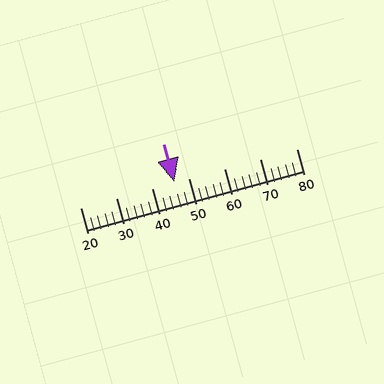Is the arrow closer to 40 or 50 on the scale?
The arrow is closer to 50.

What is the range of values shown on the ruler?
The ruler shows values from 20 to 80.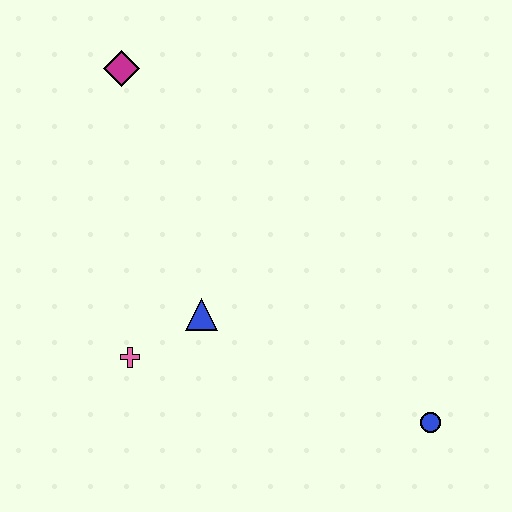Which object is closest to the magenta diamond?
The blue triangle is closest to the magenta diamond.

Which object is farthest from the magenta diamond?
The blue circle is farthest from the magenta diamond.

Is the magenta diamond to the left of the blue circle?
Yes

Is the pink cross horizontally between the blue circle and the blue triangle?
No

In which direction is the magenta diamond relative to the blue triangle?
The magenta diamond is above the blue triangle.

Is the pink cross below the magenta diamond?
Yes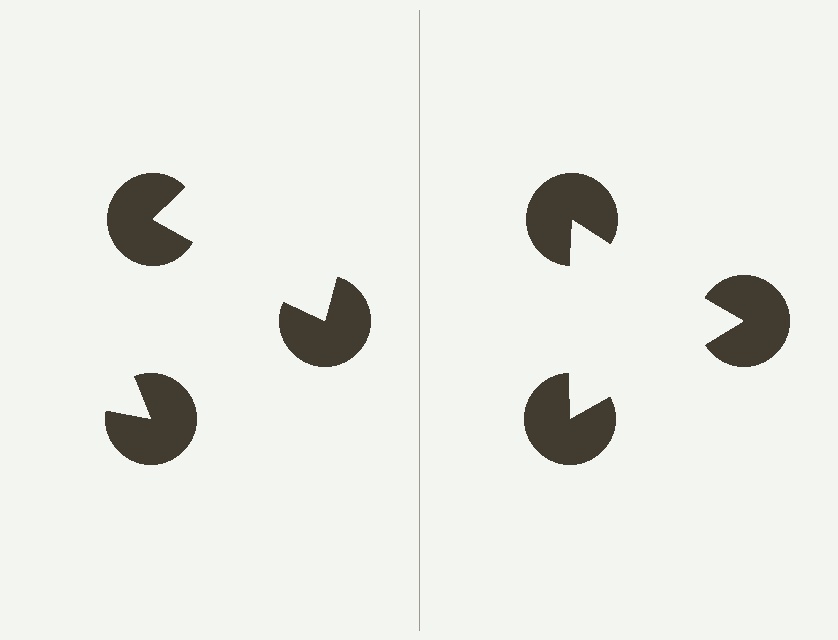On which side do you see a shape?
An illusory triangle appears on the right side. On the left side the wedge cuts are rotated, so no coherent shape forms.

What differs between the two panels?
The pac-man discs are positioned identically on both sides; only the wedge orientations differ. On the right they align to a triangle; on the left they are misaligned.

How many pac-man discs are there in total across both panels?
6 — 3 on each side.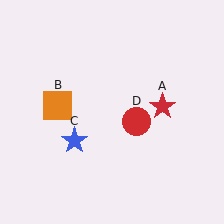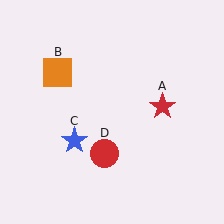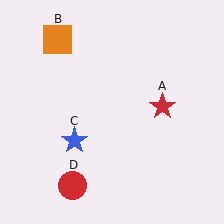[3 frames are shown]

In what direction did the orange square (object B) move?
The orange square (object B) moved up.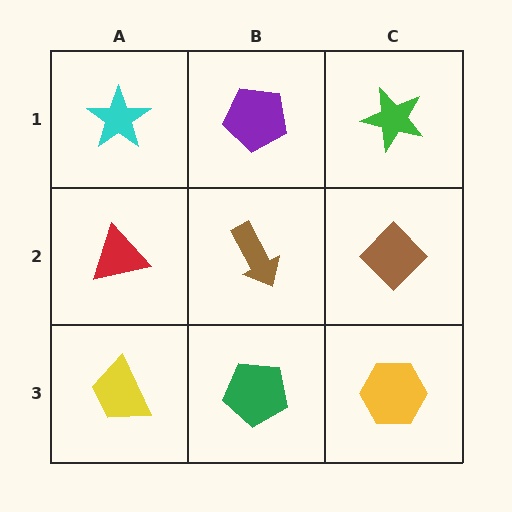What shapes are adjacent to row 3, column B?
A brown arrow (row 2, column B), a yellow trapezoid (row 3, column A), a yellow hexagon (row 3, column C).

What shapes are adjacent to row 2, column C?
A green star (row 1, column C), a yellow hexagon (row 3, column C), a brown arrow (row 2, column B).